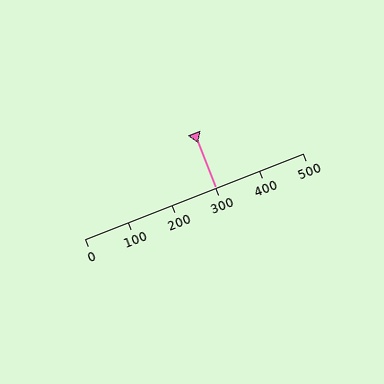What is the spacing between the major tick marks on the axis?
The major ticks are spaced 100 apart.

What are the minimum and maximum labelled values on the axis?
The axis runs from 0 to 500.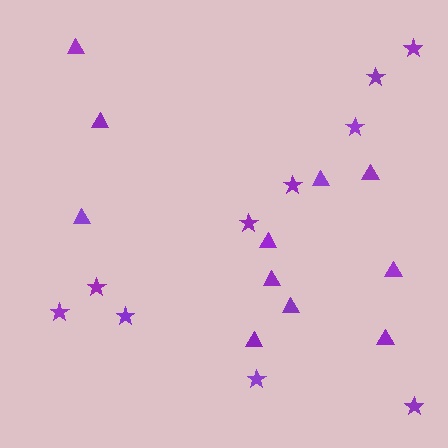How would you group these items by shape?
There are 2 groups: one group of stars (10) and one group of triangles (11).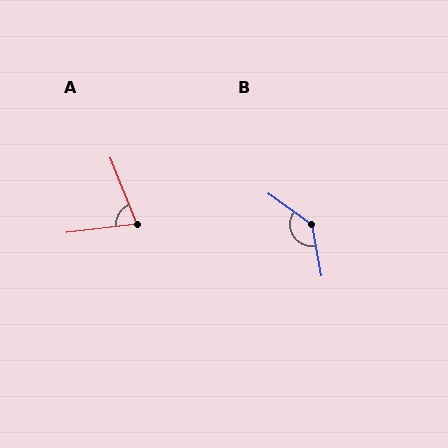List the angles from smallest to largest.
A (75°), B (136°).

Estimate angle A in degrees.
Approximately 75 degrees.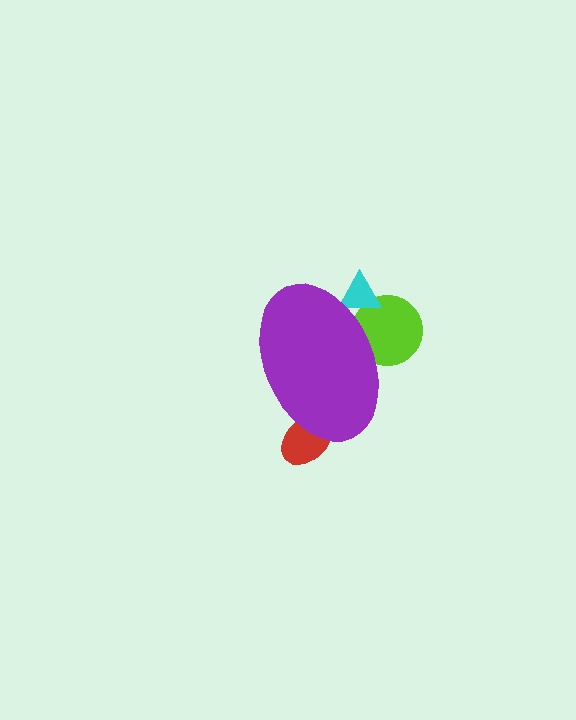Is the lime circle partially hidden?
Yes, the lime circle is partially hidden behind the purple ellipse.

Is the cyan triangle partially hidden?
Yes, the cyan triangle is partially hidden behind the purple ellipse.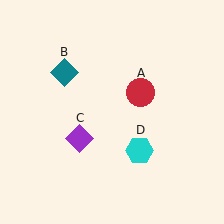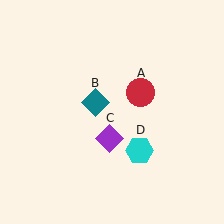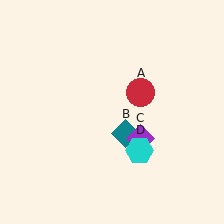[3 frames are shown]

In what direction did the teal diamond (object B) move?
The teal diamond (object B) moved down and to the right.